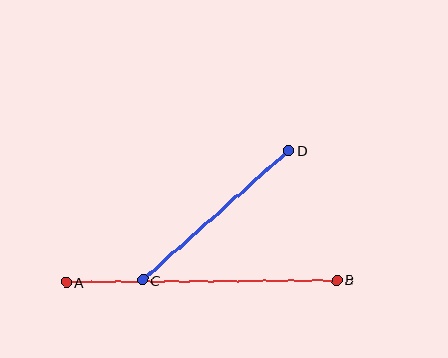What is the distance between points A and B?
The distance is approximately 270 pixels.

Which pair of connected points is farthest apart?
Points A and B are farthest apart.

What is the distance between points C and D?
The distance is approximately 195 pixels.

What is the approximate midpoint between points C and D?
The midpoint is at approximately (216, 215) pixels.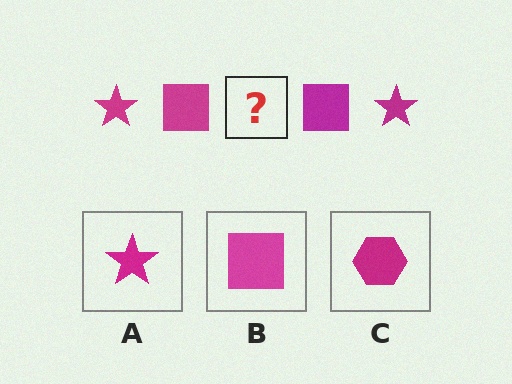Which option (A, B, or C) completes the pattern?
A.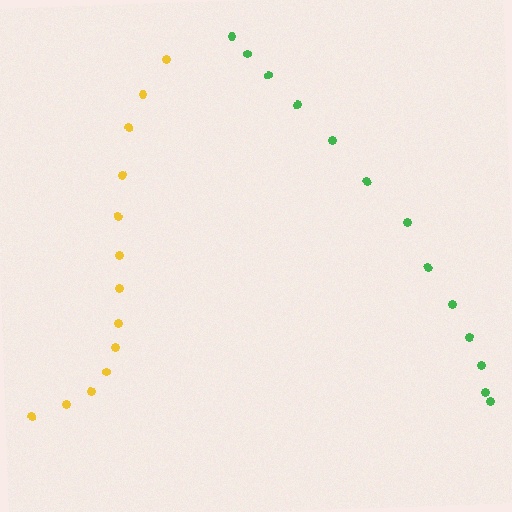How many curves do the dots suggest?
There are 2 distinct paths.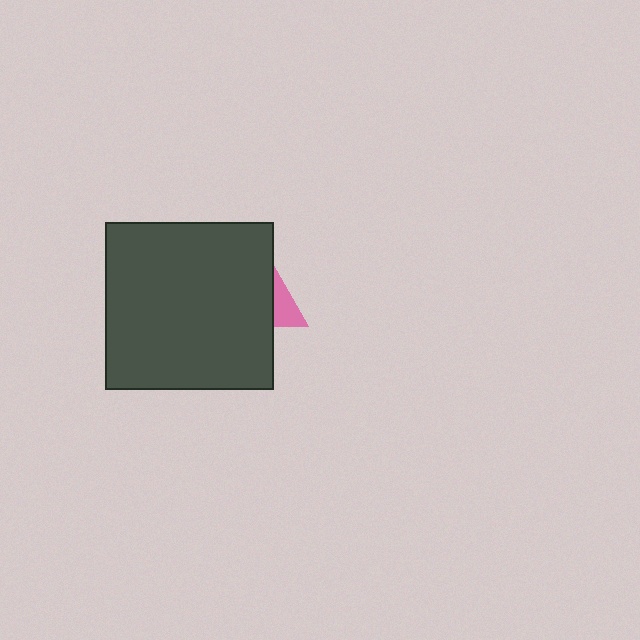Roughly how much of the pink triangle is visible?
A small part of it is visible (roughly 32%).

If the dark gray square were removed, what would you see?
You would see the complete pink triangle.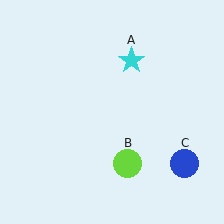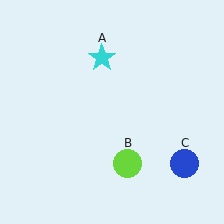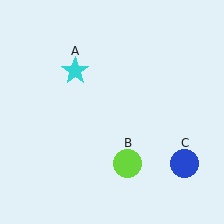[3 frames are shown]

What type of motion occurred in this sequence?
The cyan star (object A) rotated counterclockwise around the center of the scene.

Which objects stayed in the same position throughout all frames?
Lime circle (object B) and blue circle (object C) remained stationary.